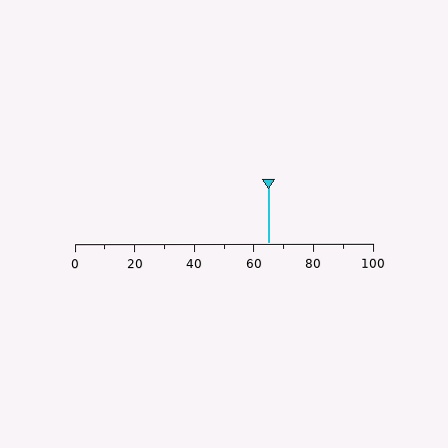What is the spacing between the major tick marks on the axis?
The major ticks are spaced 20 apart.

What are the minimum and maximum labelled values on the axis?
The axis runs from 0 to 100.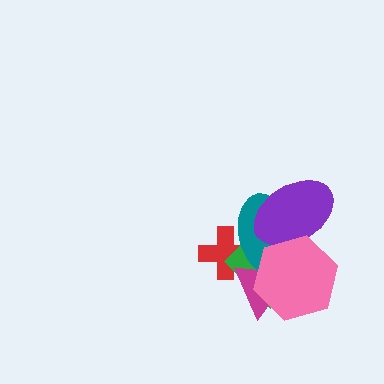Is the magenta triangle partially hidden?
Yes, it is partially covered by another shape.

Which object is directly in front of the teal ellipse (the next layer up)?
The purple ellipse is directly in front of the teal ellipse.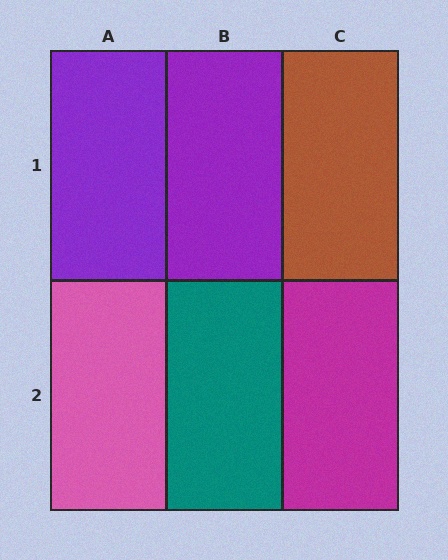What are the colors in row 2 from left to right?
Pink, teal, magenta.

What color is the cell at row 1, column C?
Brown.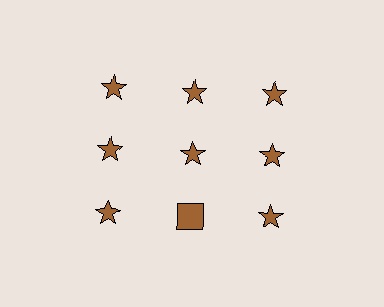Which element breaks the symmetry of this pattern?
The brown square in the third row, second from left column breaks the symmetry. All other shapes are brown stars.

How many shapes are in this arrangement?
There are 9 shapes arranged in a grid pattern.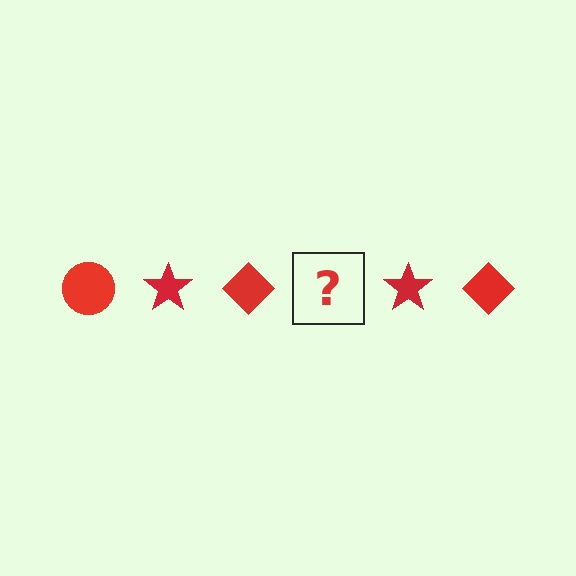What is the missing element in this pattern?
The missing element is a red circle.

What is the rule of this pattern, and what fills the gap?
The rule is that the pattern cycles through circle, star, diamond shapes in red. The gap should be filled with a red circle.